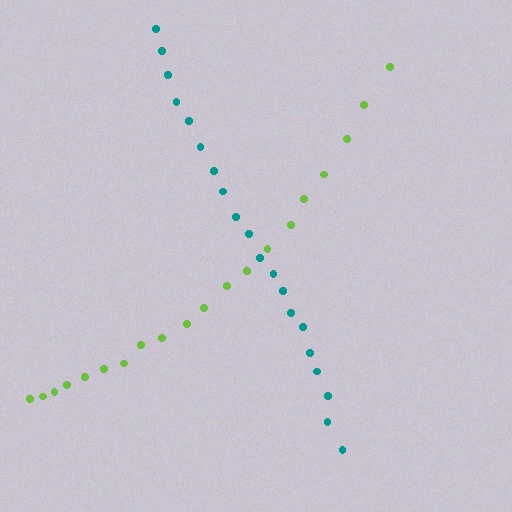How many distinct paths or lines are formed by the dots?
There are 2 distinct paths.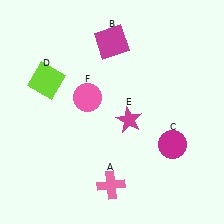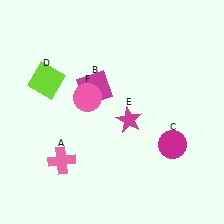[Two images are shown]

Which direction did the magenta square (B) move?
The magenta square (B) moved down.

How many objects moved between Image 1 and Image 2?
2 objects moved between the two images.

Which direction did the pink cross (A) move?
The pink cross (A) moved left.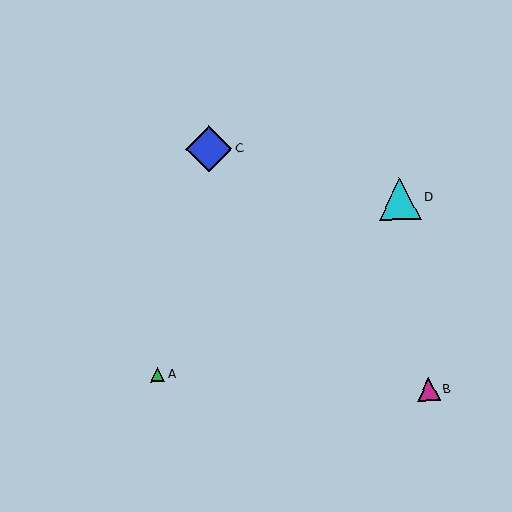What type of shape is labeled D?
Shape D is a cyan triangle.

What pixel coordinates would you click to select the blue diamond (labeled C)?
Click at (209, 149) to select the blue diamond C.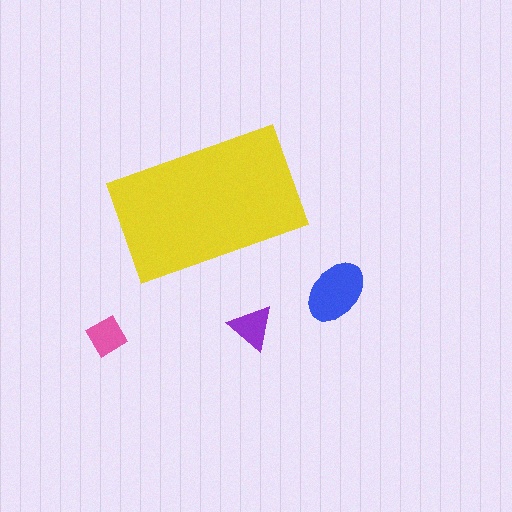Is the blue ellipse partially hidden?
No, the blue ellipse is fully visible.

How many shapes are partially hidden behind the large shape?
0 shapes are partially hidden.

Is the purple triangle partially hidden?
No, the purple triangle is fully visible.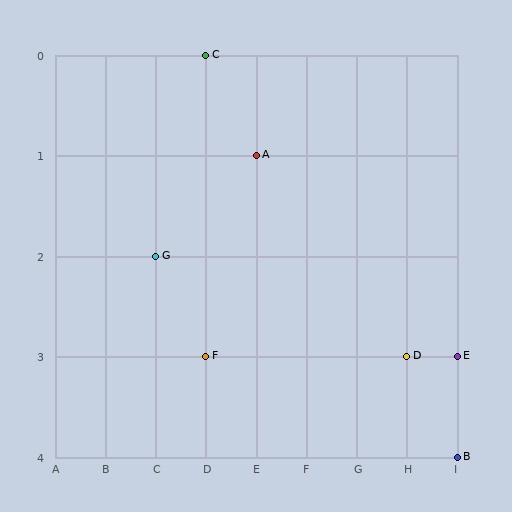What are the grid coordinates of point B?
Point B is at grid coordinates (I, 4).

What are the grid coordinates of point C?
Point C is at grid coordinates (D, 0).